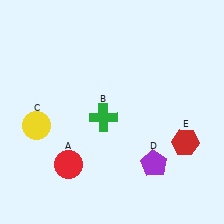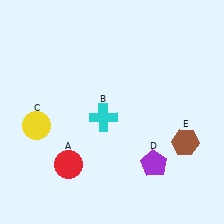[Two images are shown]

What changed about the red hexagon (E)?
In Image 1, E is red. In Image 2, it changed to brown.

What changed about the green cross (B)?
In Image 1, B is green. In Image 2, it changed to cyan.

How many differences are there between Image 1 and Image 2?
There are 2 differences between the two images.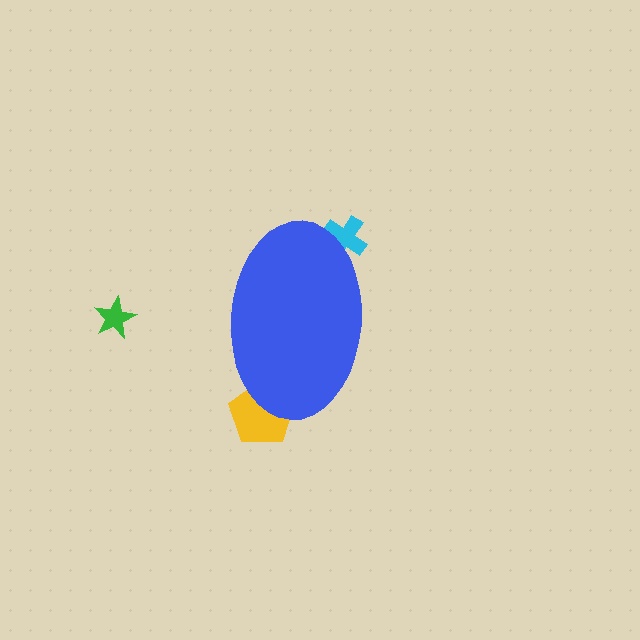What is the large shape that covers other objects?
A blue ellipse.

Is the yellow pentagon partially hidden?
Yes, the yellow pentagon is partially hidden behind the blue ellipse.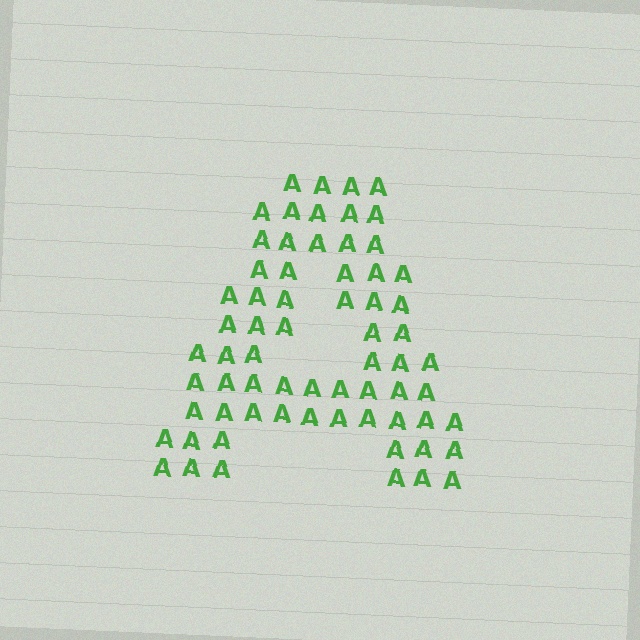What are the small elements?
The small elements are letter A's.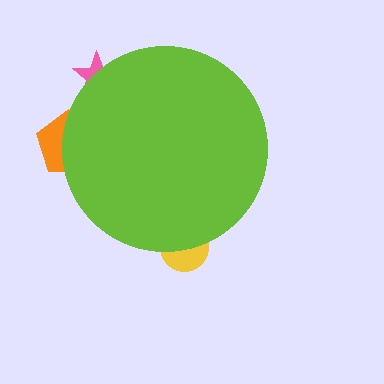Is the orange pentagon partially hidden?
Yes, the orange pentagon is partially hidden behind the lime circle.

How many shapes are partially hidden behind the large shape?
3 shapes are partially hidden.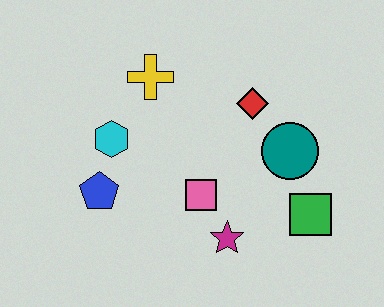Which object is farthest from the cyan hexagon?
The green square is farthest from the cyan hexagon.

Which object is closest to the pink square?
The magenta star is closest to the pink square.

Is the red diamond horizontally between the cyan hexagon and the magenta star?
No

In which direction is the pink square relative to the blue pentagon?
The pink square is to the right of the blue pentagon.